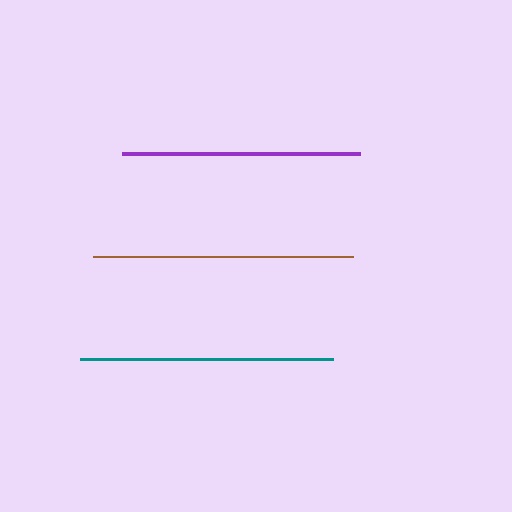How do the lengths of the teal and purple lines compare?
The teal and purple lines are approximately the same length.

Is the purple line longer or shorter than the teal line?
The teal line is longer than the purple line.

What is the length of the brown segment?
The brown segment is approximately 260 pixels long.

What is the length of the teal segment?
The teal segment is approximately 253 pixels long.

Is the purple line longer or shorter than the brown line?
The brown line is longer than the purple line.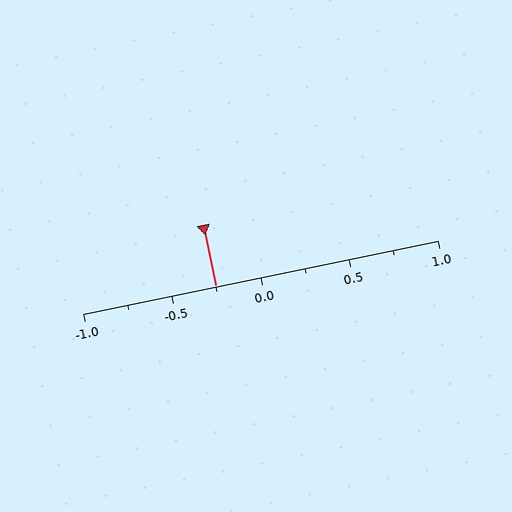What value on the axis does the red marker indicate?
The marker indicates approximately -0.25.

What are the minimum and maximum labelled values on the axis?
The axis runs from -1.0 to 1.0.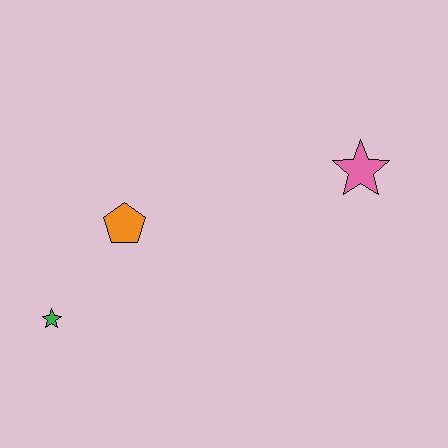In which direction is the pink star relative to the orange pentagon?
The pink star is to the right of the orange pentagon.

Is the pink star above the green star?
Yes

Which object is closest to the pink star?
The orange pentagon is closest to the pink star.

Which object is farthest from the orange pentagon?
The pink star is farthest from the orange pentagon.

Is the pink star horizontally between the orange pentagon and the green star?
No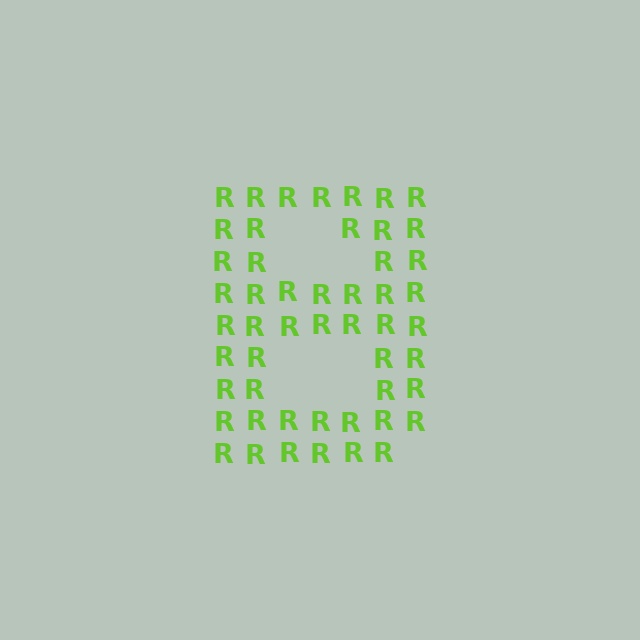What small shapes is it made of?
It is made of small letter R's.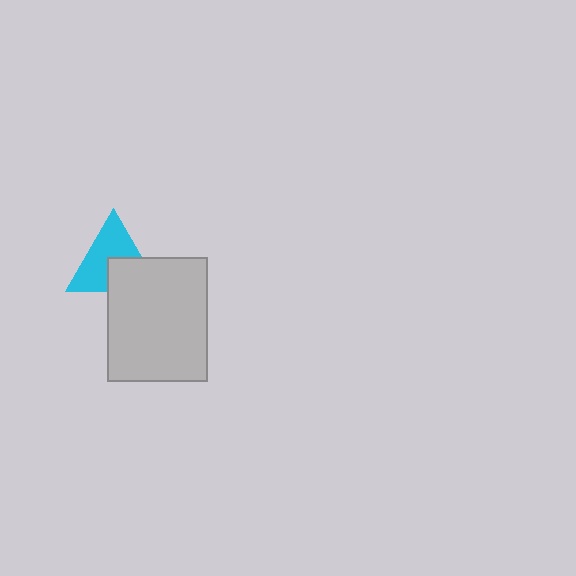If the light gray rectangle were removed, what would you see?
You would see the complete cyan triangle.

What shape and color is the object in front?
The object in front is a light gray rectangle.